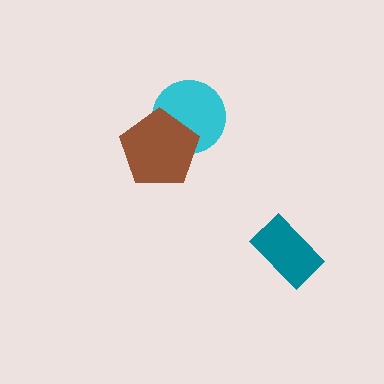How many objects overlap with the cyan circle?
1 object overlaps with the cyan circle.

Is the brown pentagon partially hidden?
No, no other shape covers it.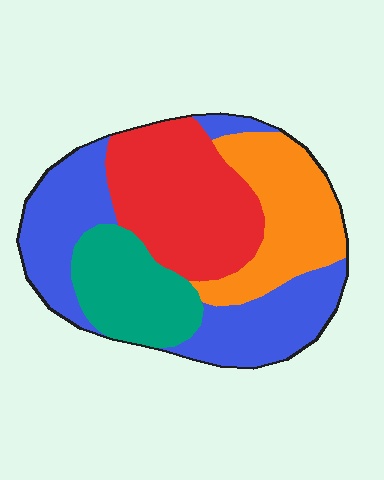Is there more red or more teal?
Red.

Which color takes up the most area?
Blue, at roughly 35%.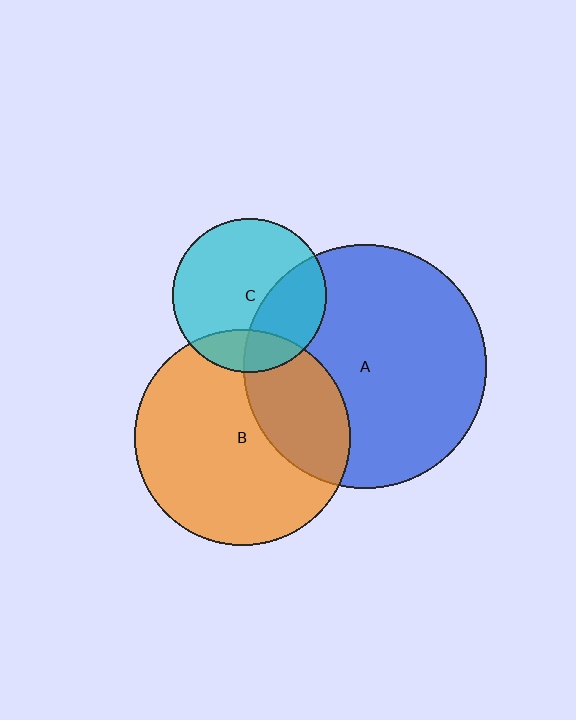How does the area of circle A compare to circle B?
Approximately 1.3 times.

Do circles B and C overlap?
Yes.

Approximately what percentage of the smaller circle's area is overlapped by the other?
Approximately 20%.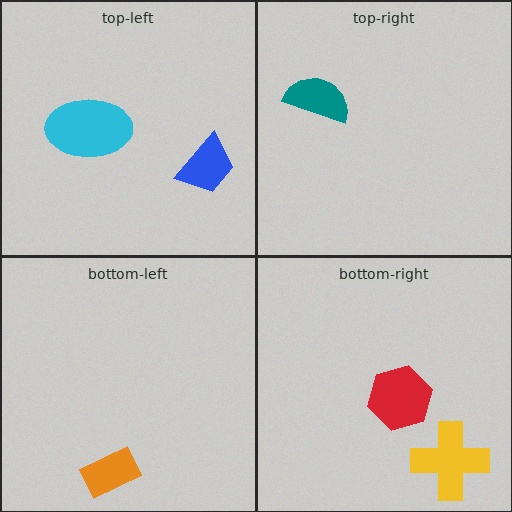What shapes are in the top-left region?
The cyan ellipse, the blue trapezoid.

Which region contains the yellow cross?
The bottom-right region.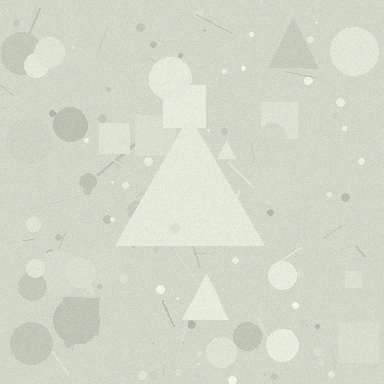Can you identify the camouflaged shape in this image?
The camouflaged shape is a triangle.